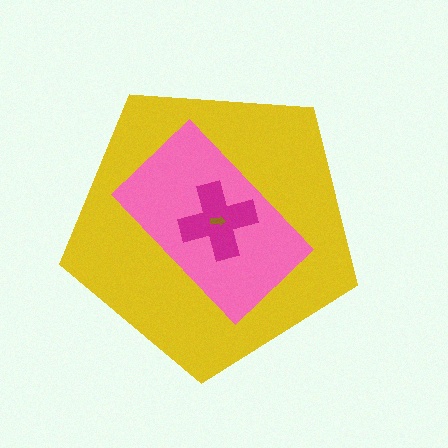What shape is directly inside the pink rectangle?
The magenta cross.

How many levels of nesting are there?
4.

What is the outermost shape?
The yellow pentagon.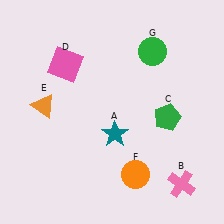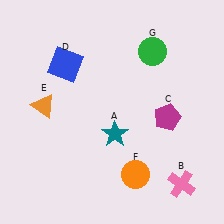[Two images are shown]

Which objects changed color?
C changed from green to magenta. D changed from pink to blue.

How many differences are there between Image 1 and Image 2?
There are 2 differences between the two images.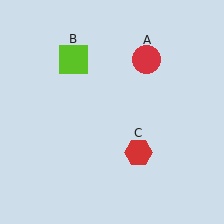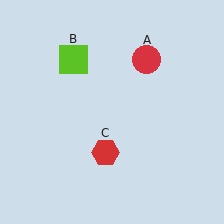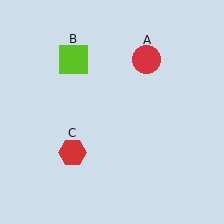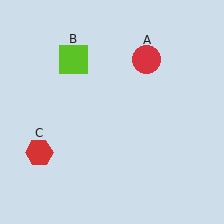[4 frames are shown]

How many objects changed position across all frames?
1 object changed position: red hexagon (object C).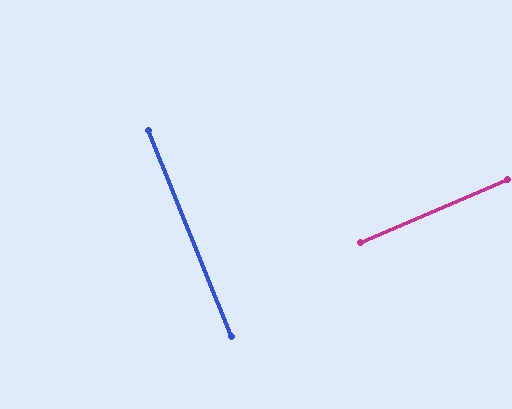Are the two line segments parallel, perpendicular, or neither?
Perpendicular — they meet at approximately 89°.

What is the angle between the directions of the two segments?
Approximately 89 degrees.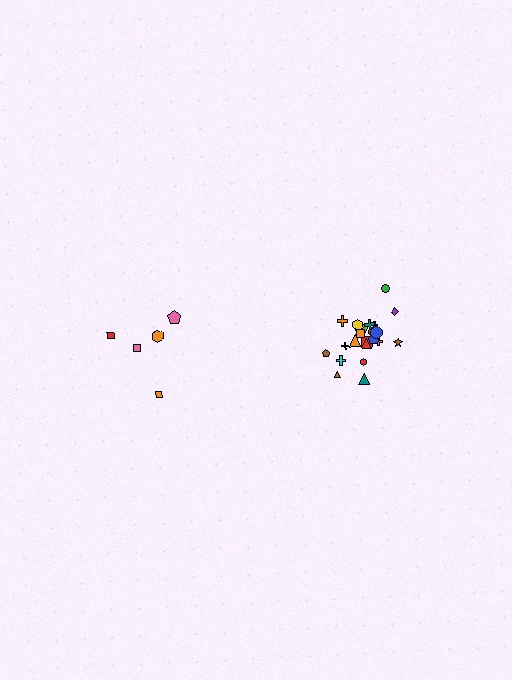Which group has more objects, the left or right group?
The right group.